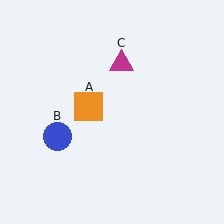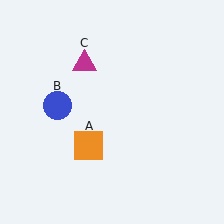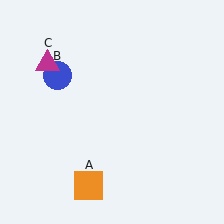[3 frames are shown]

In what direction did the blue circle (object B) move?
The blue circle (object B) moved up.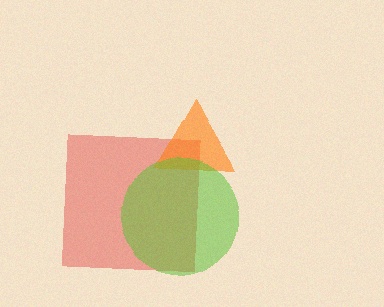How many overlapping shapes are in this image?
There are 3 overlapping shapes in the image.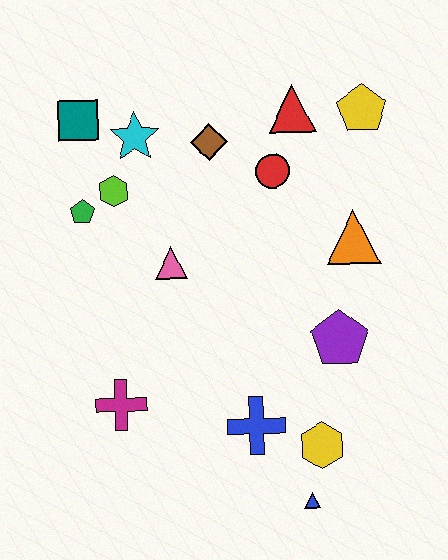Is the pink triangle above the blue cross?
Yes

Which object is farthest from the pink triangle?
The blue triangle is farthest from the pink triangle.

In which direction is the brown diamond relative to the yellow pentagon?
The brown diamond is to the left of the yellow pentagon.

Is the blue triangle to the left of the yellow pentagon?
Yes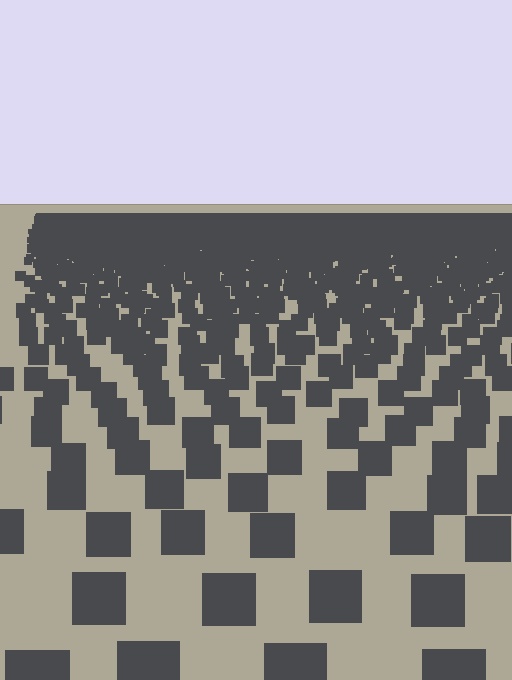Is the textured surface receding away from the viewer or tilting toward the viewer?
The surface is receding away from the viewer. Texture elements get smaller and denser toward the top.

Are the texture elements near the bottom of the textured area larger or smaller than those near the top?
Larger. Near the bottom, elements are closer to the viewer and appear at a bigger on-screen size.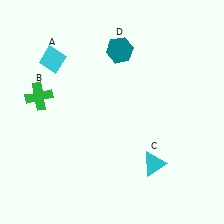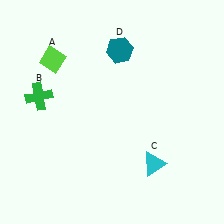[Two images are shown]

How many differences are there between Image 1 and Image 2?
There is 1 difference between the two images.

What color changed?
The diamond (A) changed from cyan in Image 1 to lime in Image 2.